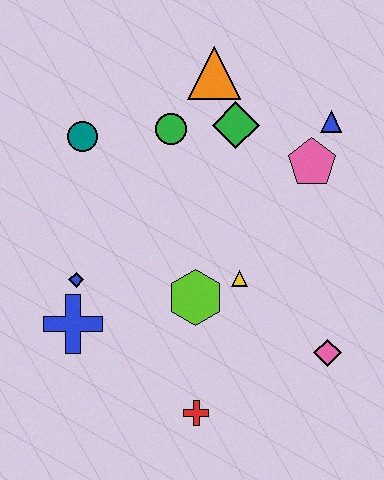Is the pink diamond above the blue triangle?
No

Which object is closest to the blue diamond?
The blue cross is closest to the blue diamond.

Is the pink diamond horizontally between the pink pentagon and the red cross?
No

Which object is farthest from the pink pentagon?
The blue cross is farthest from the pink pentagon.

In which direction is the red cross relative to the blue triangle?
The red cross is below the blue triangle.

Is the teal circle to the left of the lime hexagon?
Yes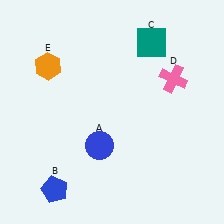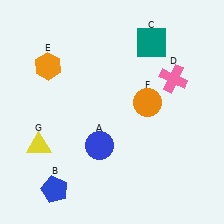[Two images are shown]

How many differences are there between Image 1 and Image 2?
There are 2 differences between the two images.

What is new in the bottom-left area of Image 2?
A yellow triangle (G) was added in the bottom-left area of Image 2.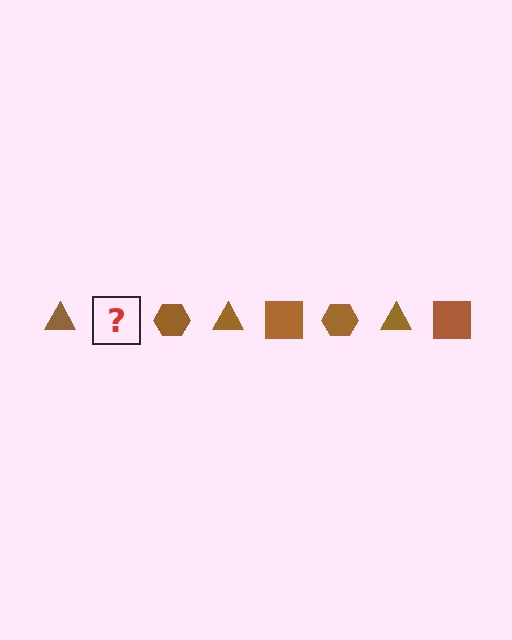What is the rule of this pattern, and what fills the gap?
The rule is that the pattern cycles through triangle, square, hexagon shapes in brown. The gap should be filled with a brown square.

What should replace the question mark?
The question mark should be replaced with a brown square.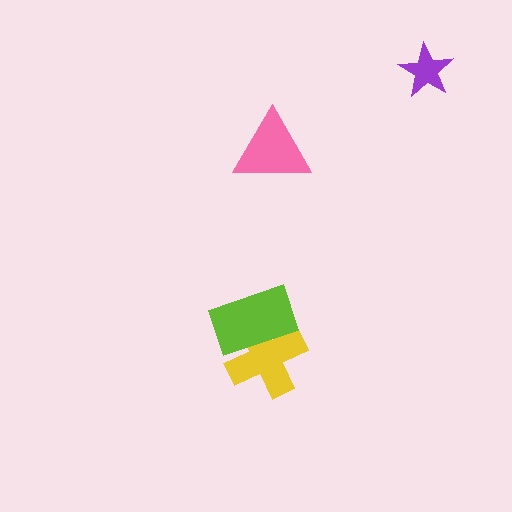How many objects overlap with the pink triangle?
0 objects overlap with the pink triangle.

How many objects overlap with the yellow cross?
1 object overlaps with the yellow cross.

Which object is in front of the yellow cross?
The lime rectangle is in front of the yellow cross.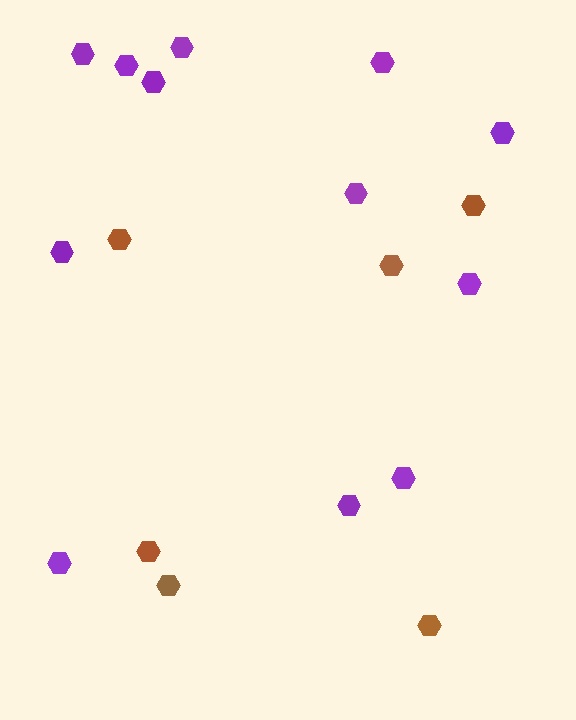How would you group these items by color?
There are 2 groups: one group of brown hexagons (6) and one group of purple hexagons (12).